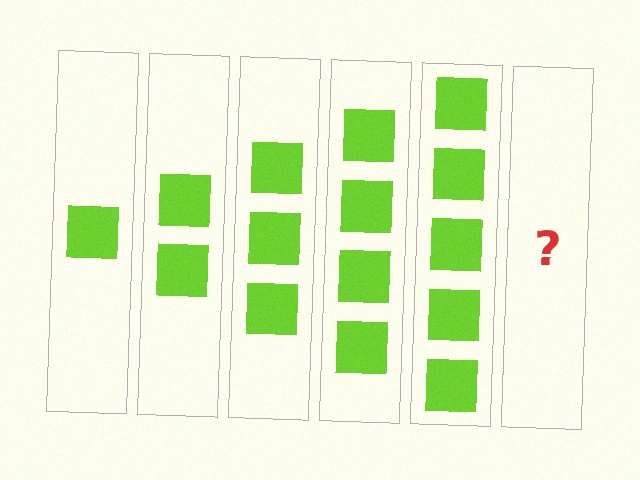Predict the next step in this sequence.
The next step is 6 squares.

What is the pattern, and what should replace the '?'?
The pattern is that each step adds one more square. The '?' should be 6 squares.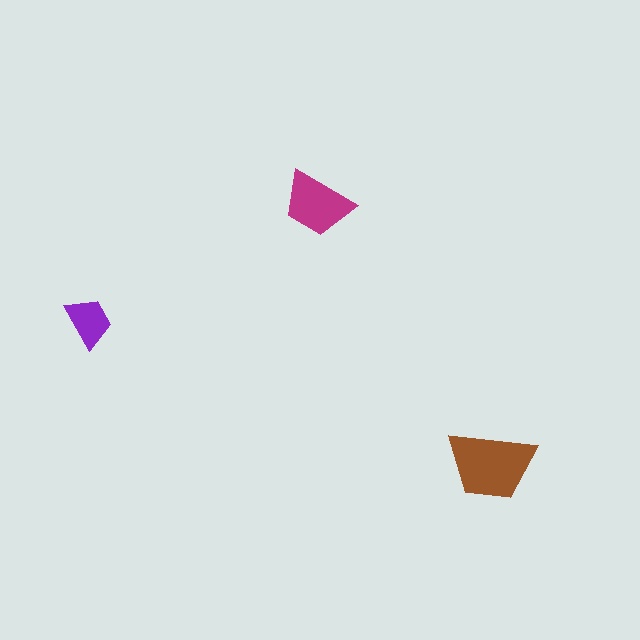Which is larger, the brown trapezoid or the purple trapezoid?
The brown one.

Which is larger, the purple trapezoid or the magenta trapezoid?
The magenta one.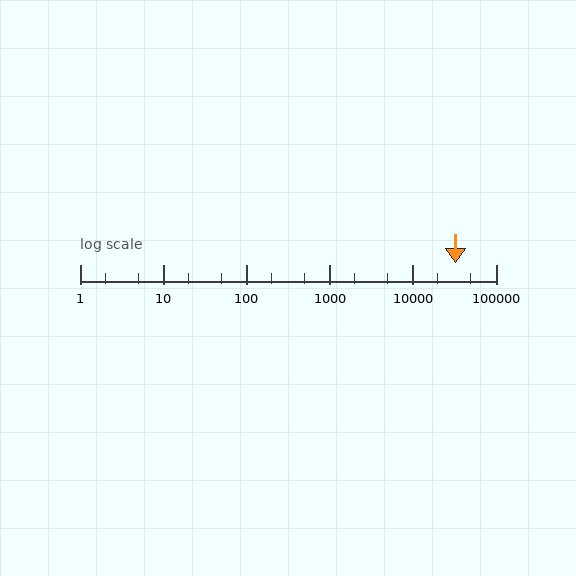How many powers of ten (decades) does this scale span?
The scale spans 5 decades, from 1 to 100000.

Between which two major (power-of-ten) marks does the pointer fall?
The pointer is between 10000 and 100000.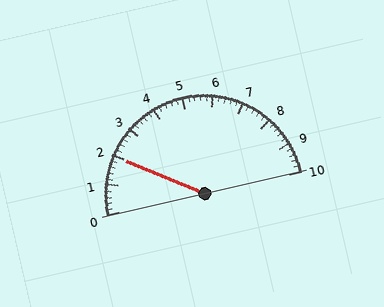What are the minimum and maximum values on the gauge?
The gauge ranges from 0 to 10.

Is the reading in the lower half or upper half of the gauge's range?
The reading is in the lower half of the range (0 to 10).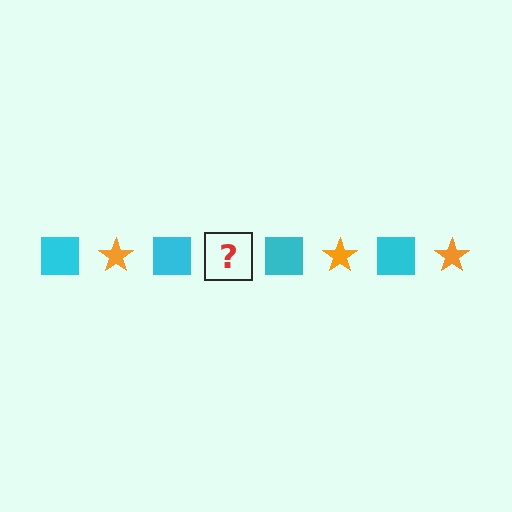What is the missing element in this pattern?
The missing element is an orange star.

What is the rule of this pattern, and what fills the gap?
The rule is that the pattern alternates between cyan square and orange star. The gap should be filled with an orange star.